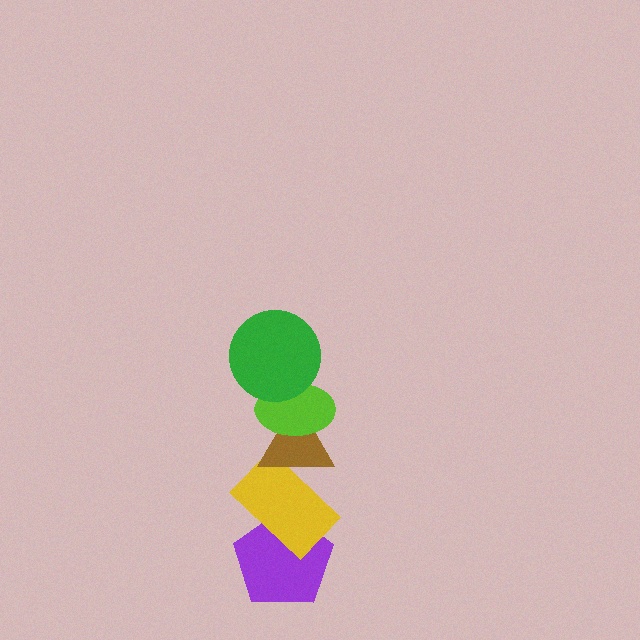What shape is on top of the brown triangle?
The lime ellipse is on top of the brown triangle.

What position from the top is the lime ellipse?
The lime ellipse is 2nd from the top.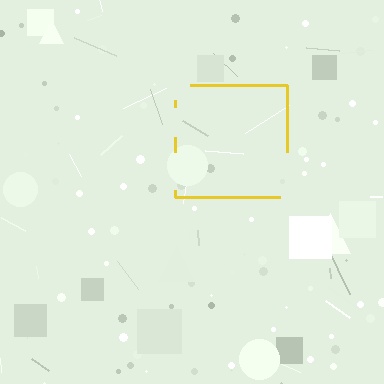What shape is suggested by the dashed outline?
The dashed outline suggests a square.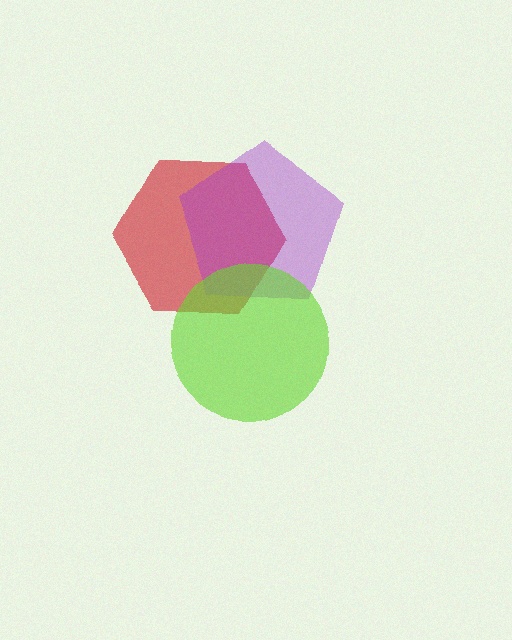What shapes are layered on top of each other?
The layered shapes are: a red hexagon, a purple pentagon, a lime circle.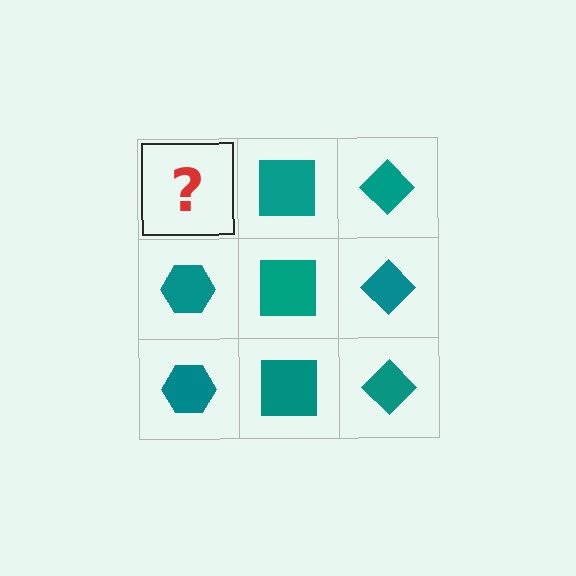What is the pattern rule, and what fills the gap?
The rule is that each column has a consistent shape. The gap should be filled with a teal hexagon.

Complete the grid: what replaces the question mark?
The question mark should be replaced with a teal hexagon.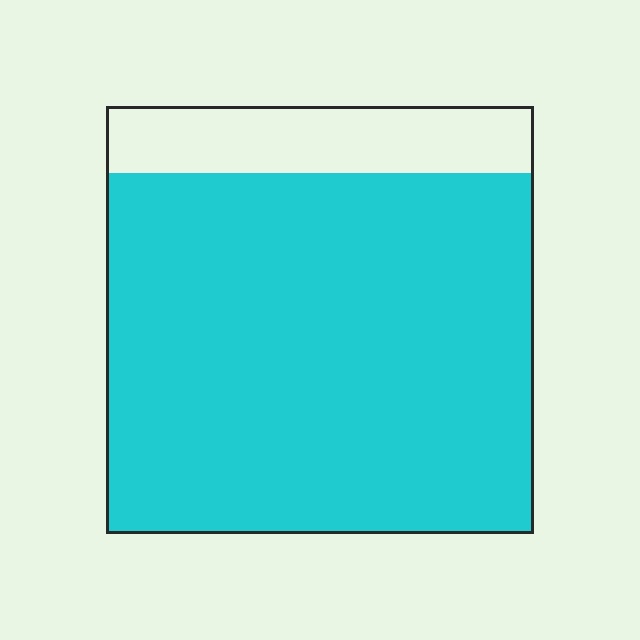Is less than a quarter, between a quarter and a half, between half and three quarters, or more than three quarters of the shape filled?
More than three quarters.